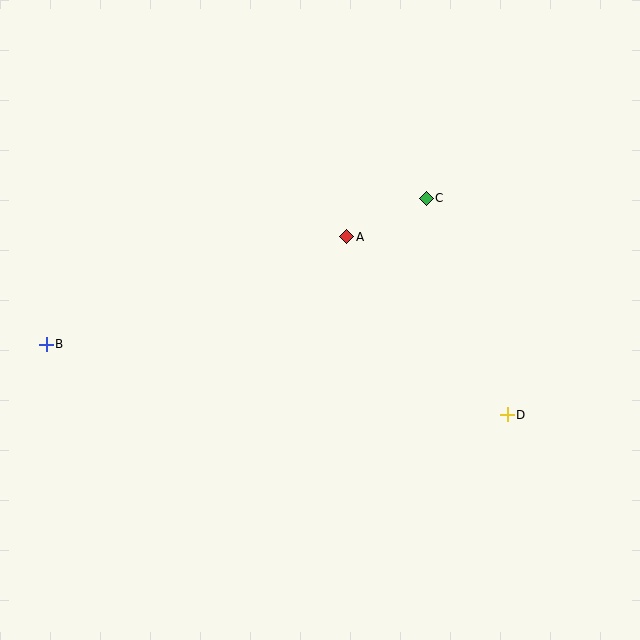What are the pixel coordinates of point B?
Point B is at (46, 344).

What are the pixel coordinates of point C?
Point C is at (426, 198).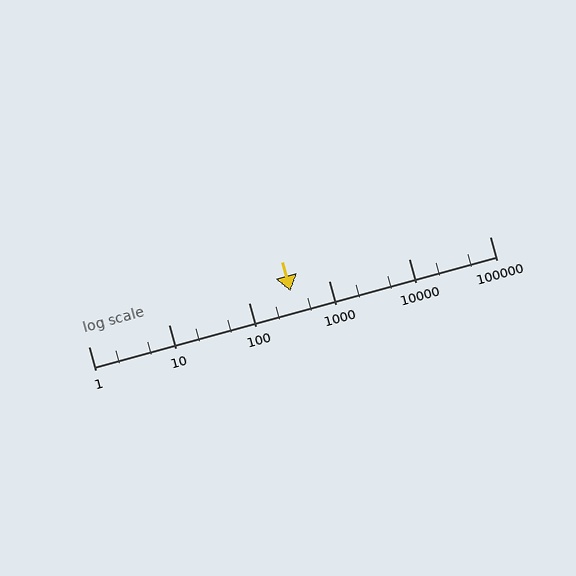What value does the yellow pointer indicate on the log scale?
The pointer indicates approximately 330.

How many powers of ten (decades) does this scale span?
The scale spans 5 decades, from 1 to 100000.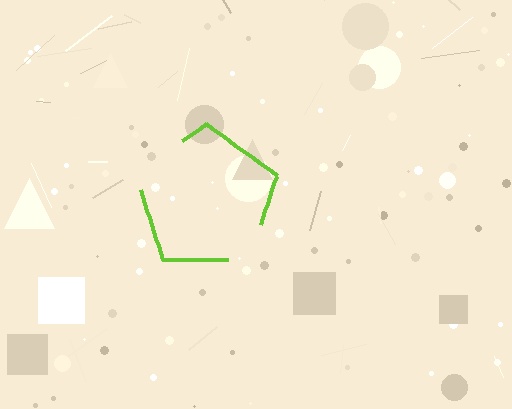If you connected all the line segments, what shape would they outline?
They would outline a pentagon.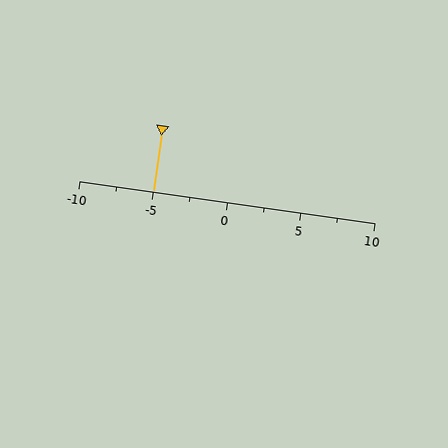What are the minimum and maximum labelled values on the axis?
The axis runs from -10 to 10.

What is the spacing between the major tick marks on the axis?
The major ticks are spaced 5 apart.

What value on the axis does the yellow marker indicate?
The marker indicates approximately -5.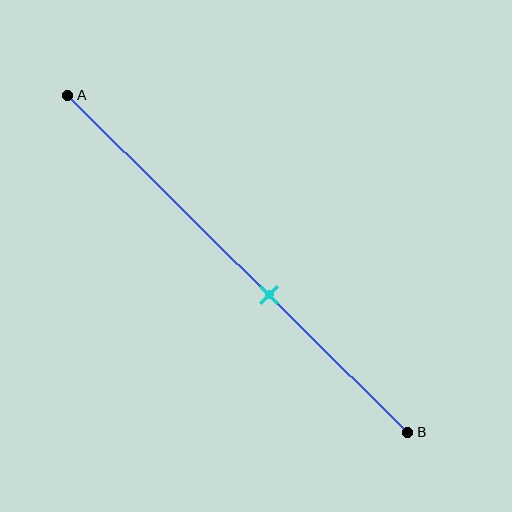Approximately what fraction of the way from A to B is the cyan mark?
The cyan mark is approximately 60% of the way from A to B.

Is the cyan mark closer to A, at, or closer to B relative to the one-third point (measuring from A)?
The cyan mark is closer to point B than the one-third point of segment AB.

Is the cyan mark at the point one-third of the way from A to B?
No, the mark is at about 60% from A, not at the 33% one-third point.